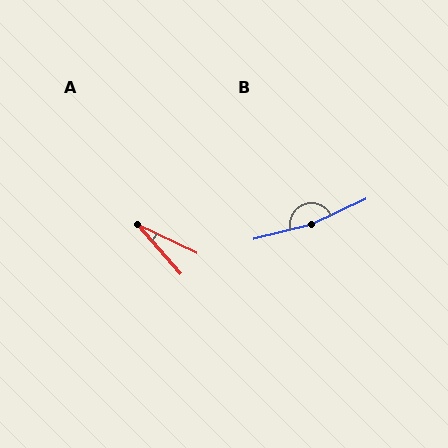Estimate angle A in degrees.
Approximately 24 degrees.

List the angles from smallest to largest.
A (24°), B (169°).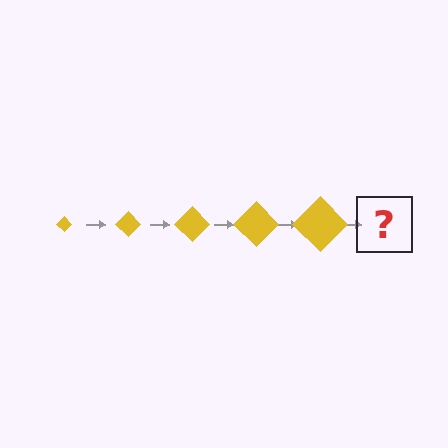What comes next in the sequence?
The next element should be a yellow diamond, larger than the previous one.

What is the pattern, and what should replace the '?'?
The pattern is that the diamond gets progressively larger each step. The '?' should be a yellow diamond, larger than the previous one.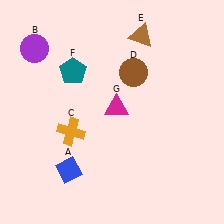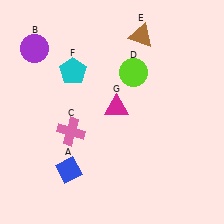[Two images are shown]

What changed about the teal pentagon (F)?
In Image 1, F is teal. In Image 2, it changed to cyan.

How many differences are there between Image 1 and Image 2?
There are 3 differences between the two images.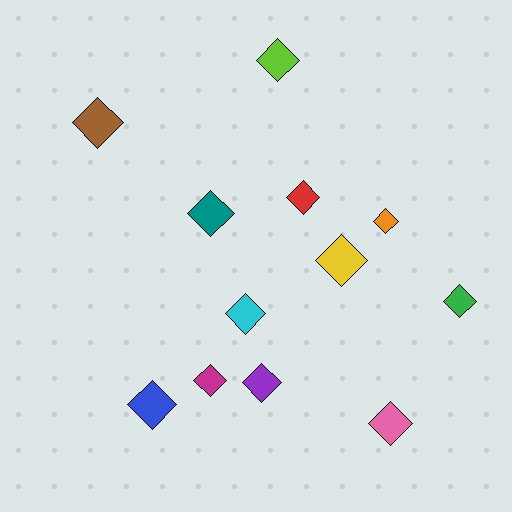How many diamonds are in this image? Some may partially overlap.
There are 12 diamonds.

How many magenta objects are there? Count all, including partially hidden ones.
There is 1 magenta object.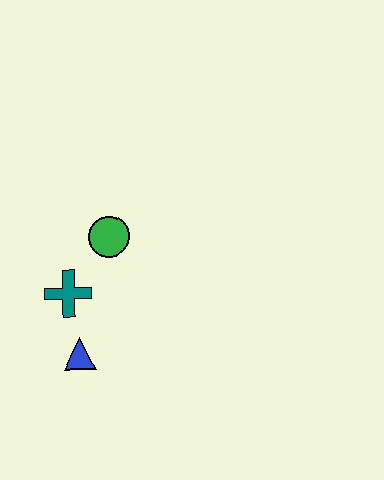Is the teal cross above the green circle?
No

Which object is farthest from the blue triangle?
The green circle is farthest from the blue triangle.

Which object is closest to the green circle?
The teal cross is closest to the green circle.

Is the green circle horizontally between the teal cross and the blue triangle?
No